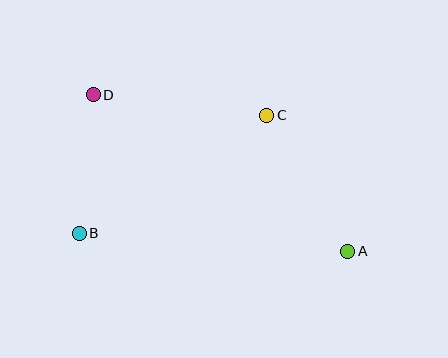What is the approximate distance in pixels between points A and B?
The distance between A and B is approximately 269 pixels.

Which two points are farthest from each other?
Points A and D are farthest from each other.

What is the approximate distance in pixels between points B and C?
The distance between B and C is approximately 222 pixels.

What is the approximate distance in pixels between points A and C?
The distance between A and C is approximately 158 pixels.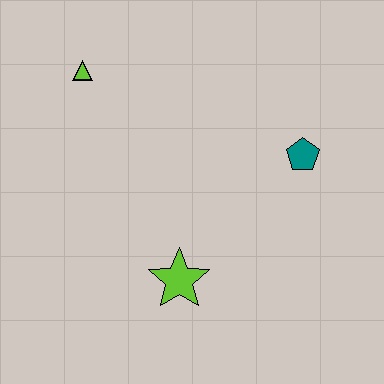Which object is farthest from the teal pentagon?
The lime triangle is farthest from the teal pentagon.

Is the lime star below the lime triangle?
Yes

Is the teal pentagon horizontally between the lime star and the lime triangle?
No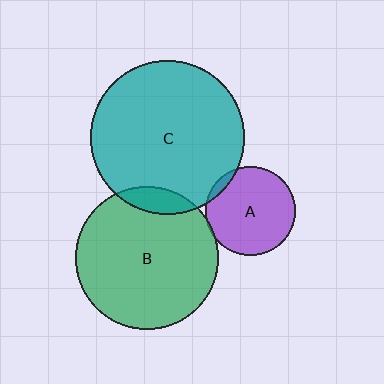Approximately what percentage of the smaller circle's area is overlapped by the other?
Approximately 10%.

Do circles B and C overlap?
Yes.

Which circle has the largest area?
Circle C (teal).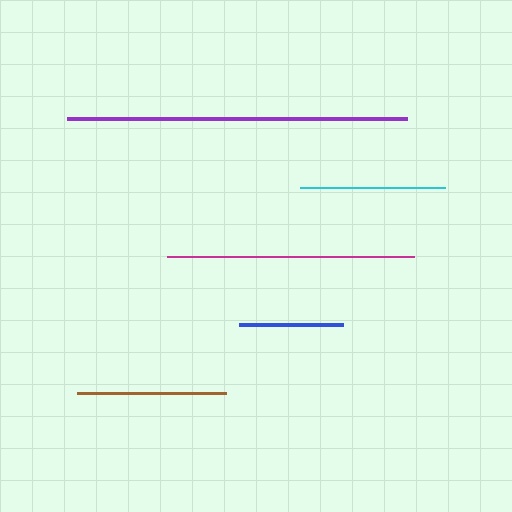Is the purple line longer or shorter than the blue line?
The purple line is longer than the blue line.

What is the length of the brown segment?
The brown segment is approximately 149 pixels long.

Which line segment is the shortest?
The blue line is the shortest at approximately 103 pixels.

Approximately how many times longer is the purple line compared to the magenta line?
The purple line is approximately 1.4 times the length of the magenta line.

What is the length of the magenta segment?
The magenta segment is approximately 247 pixels long.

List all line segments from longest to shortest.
From longest to shortest: purple, magenta, brown, cyan, blue.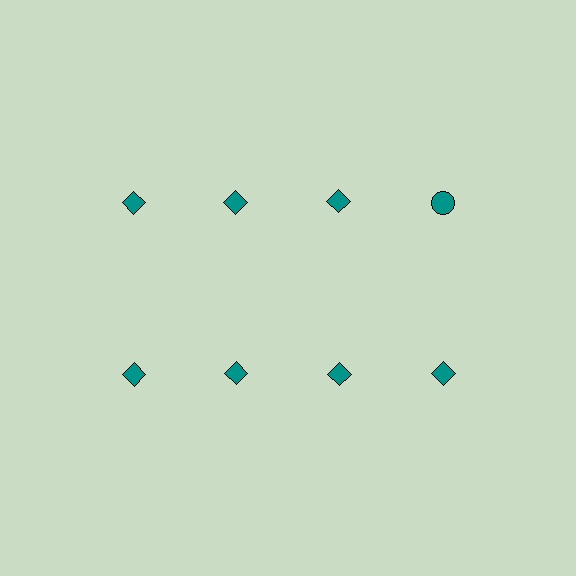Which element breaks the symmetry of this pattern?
The teal circle in the top row, second from right column breaks the symmetry. All other shapes are teal diamonds.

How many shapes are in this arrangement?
There are 8 shapes arranged in a grid pattern.